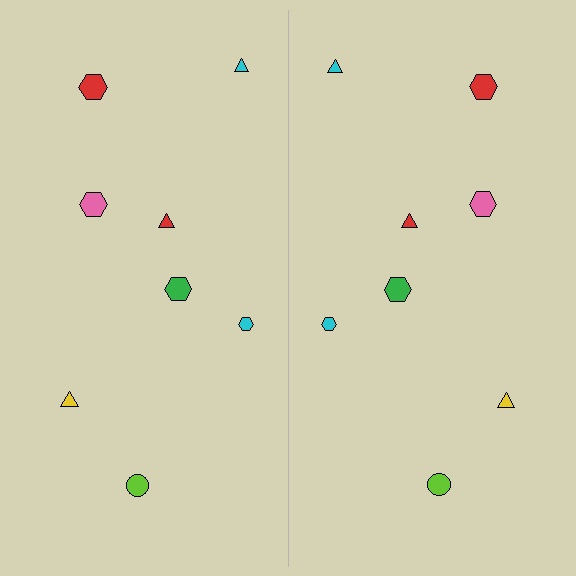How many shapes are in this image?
There are 16 shapes in this image.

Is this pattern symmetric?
Yes, this pattern has bilateral (reflection) symmetry.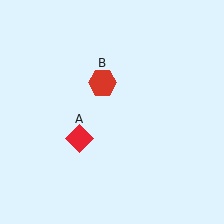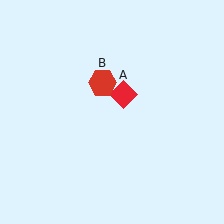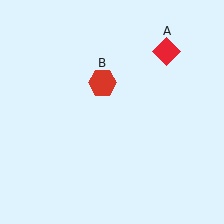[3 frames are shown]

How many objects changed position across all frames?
1 object changed position: red diamond (object A).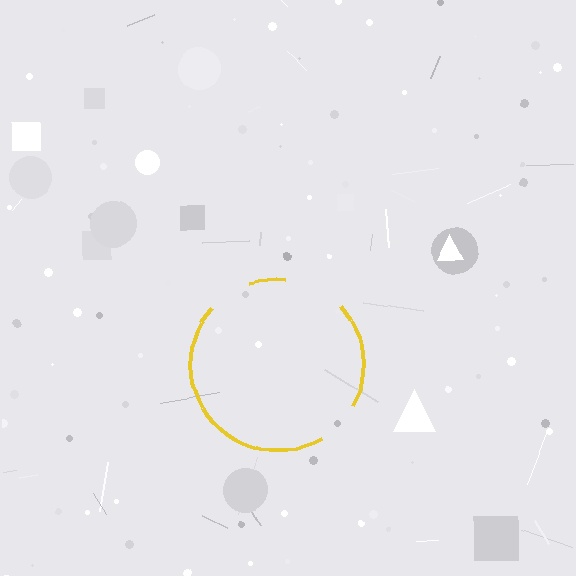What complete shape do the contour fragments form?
The contour fragments form a circle.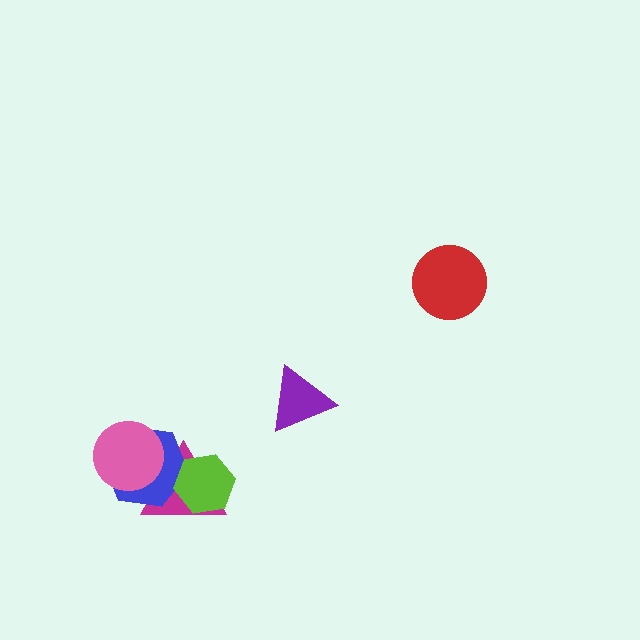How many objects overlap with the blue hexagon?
3 objects overlap with the blue hexagon.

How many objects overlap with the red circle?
0 objects overlap with the red circle.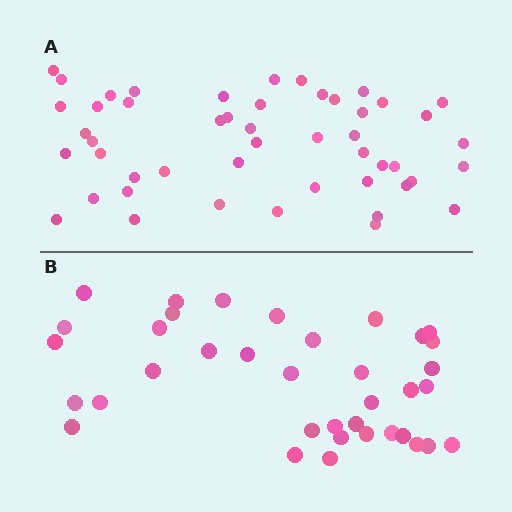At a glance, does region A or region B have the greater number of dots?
Region A (the top region) has more dots.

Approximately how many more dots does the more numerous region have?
Region A has roughly 12 or so more dots than region B.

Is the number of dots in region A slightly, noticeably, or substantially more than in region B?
Region A has noticeably more, but not dramatically so. The ratio is roughly 1.3 to 1.